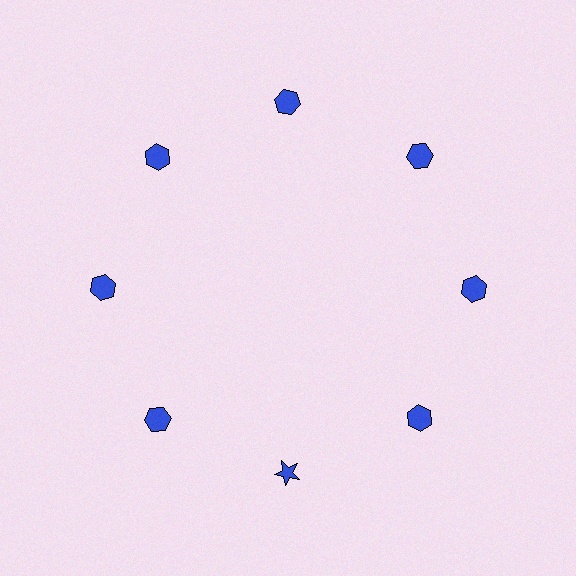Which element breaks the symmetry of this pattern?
The blue star at roughly the 6 o'clock position breaks the symmetry. All other shapes are blue hexagons.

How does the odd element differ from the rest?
It has a different shape: star instead of hexagon.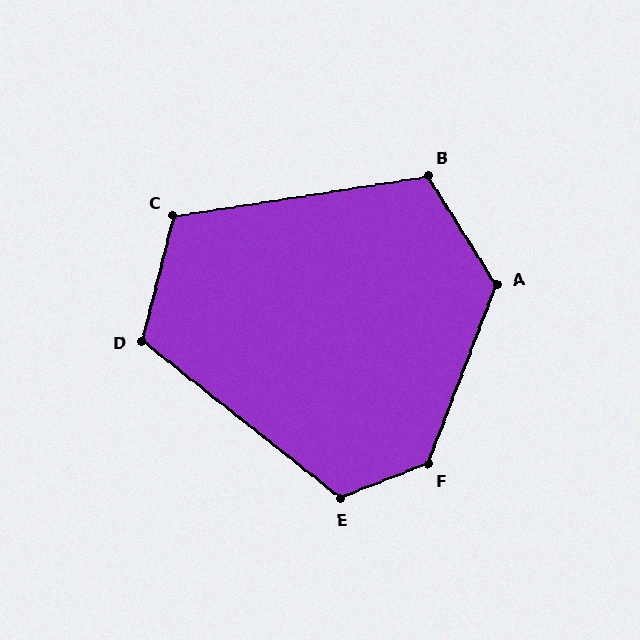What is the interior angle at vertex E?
Approximately 120 degrees (obtuse).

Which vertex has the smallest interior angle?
C, at approximately 113 degrees.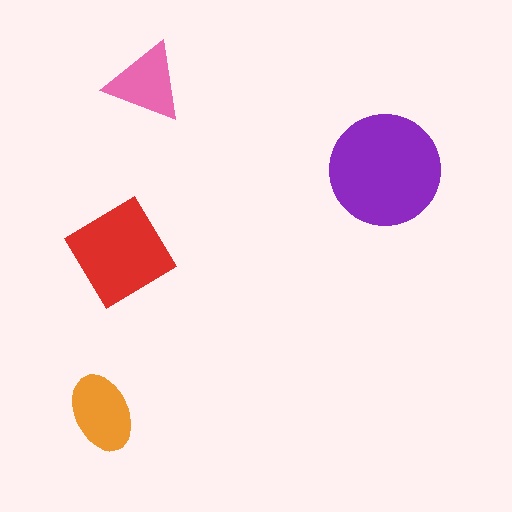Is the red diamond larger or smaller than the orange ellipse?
Larger.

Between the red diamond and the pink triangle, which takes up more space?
The red diamond.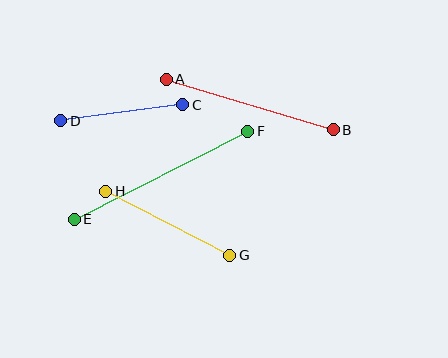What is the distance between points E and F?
The distance is approximately 194 pixels.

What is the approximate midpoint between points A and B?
The midpoint is at approximately (250, 104) pixels.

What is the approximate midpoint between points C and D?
The midpoint is at approximately (122, 113) pixels.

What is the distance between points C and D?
The distance is approximately 123 pixels.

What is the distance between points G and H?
The distance is approximately 140 pixels.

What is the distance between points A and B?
The distance is approximately 175 pixels.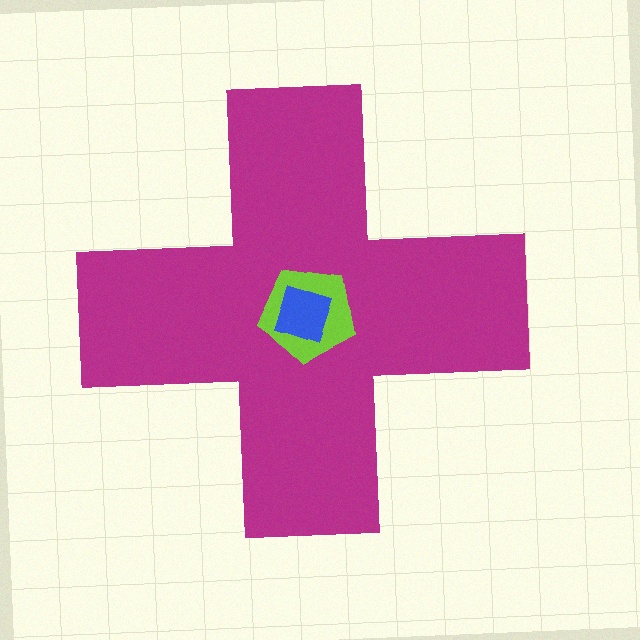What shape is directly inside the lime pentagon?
The blue square.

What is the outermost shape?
The magenta cross.